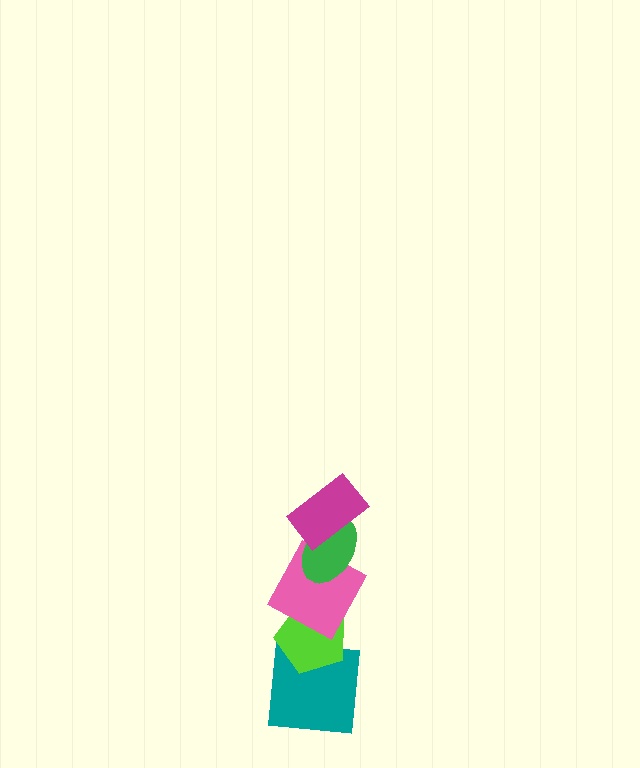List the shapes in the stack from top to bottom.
From top to bottom: the magenta rectangle, the green ellipse, the pink square, the lime pentagon, the teal square.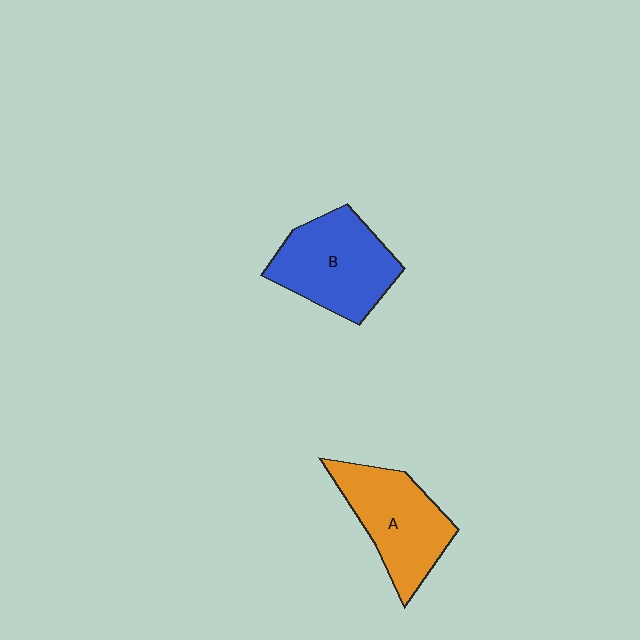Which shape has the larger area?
Shape B (blue).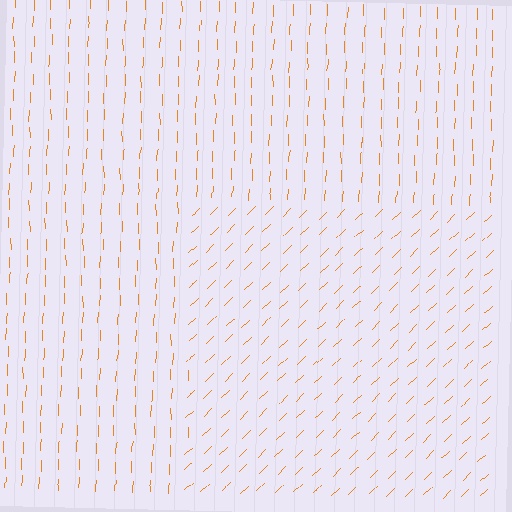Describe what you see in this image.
The image is filled with small orange line segments. A rectangle region in the image has lines oriented differently from the surrounding lines, creating a visible texture boundary.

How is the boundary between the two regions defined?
The boundary is defined purely by a change in line orientation (approximately 45 degrees difference). All lines are the same color and thickness.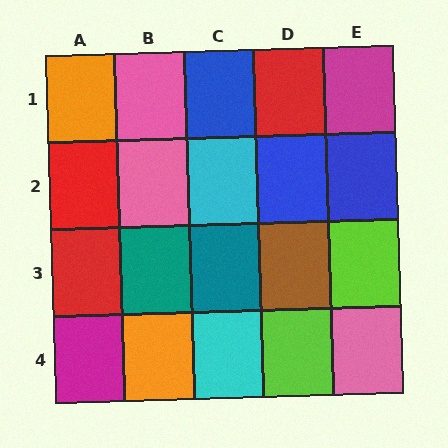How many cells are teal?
2 cells are teal.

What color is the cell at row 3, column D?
Brown.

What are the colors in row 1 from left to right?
Orange, pink, blue, red, magenta.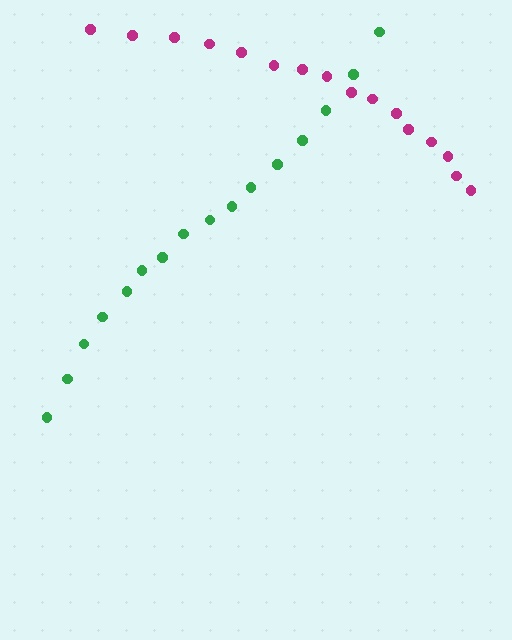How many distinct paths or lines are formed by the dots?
There are 2 distinct paths.